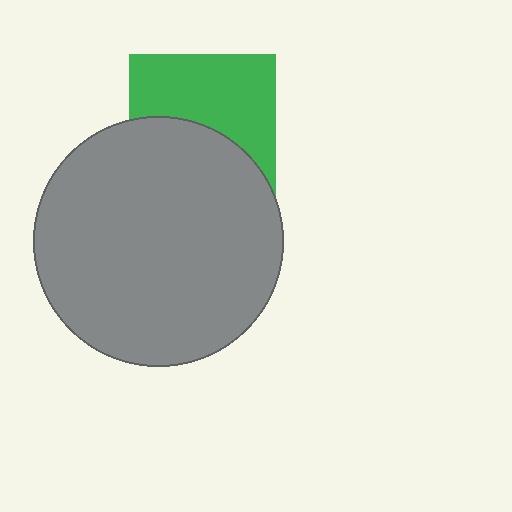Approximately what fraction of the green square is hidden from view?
Roughly 45% of the green square is hidden behind the gray circle.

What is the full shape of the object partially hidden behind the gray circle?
The partially hidden object is a green square.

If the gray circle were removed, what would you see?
You would see the complete green square.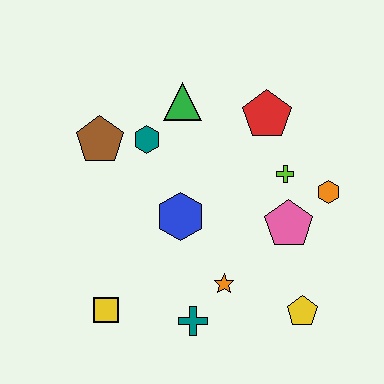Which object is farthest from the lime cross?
The yellow square is farthest from the lime cross.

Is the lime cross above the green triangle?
No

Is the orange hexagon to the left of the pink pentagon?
No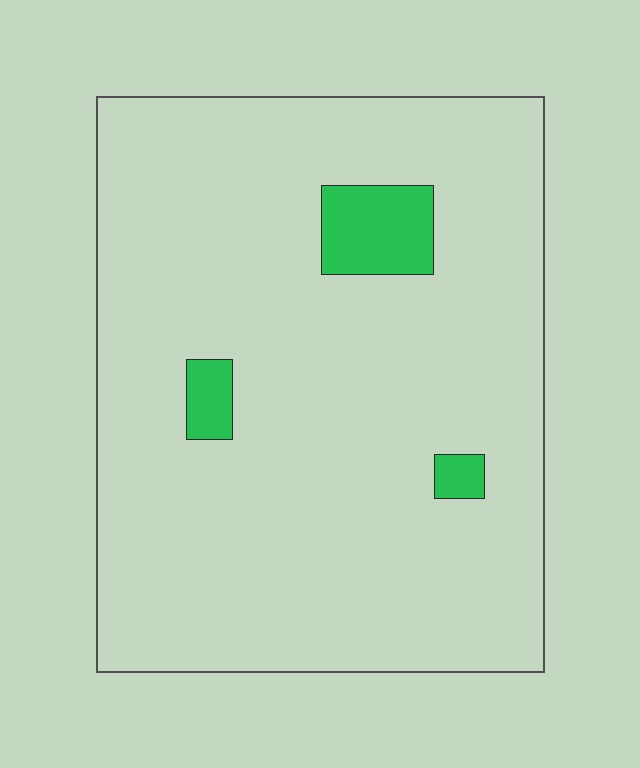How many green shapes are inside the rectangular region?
3.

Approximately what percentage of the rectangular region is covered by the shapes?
Approximately 5%.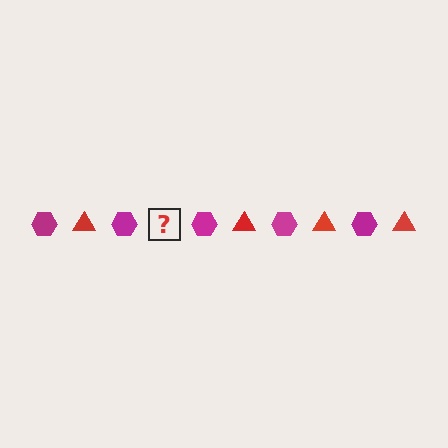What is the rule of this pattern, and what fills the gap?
The rule is that the pattern alternates between magenta hexagon and red triangle. The gap should be filled with a red triangle.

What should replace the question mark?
The question mark should be replaced with a red triangle.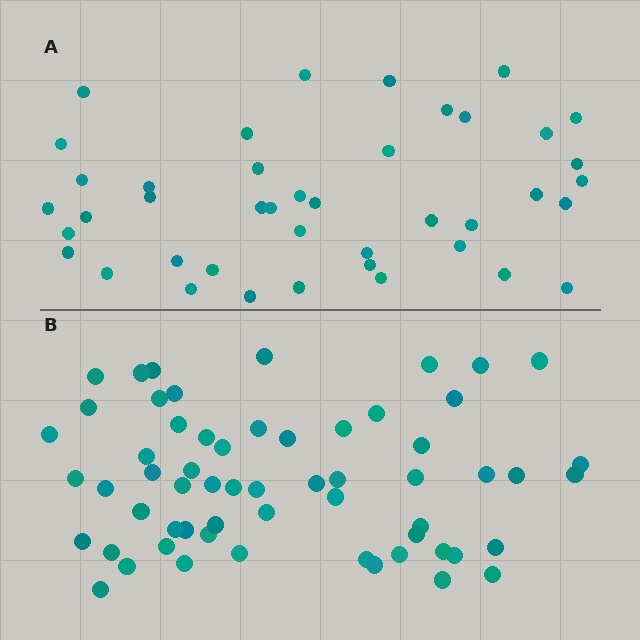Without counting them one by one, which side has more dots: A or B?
Region B (the bottom region) has more dots.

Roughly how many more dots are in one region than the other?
Region B has approximately 20 more dots than region A.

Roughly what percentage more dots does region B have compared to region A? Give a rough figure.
About 45% more.